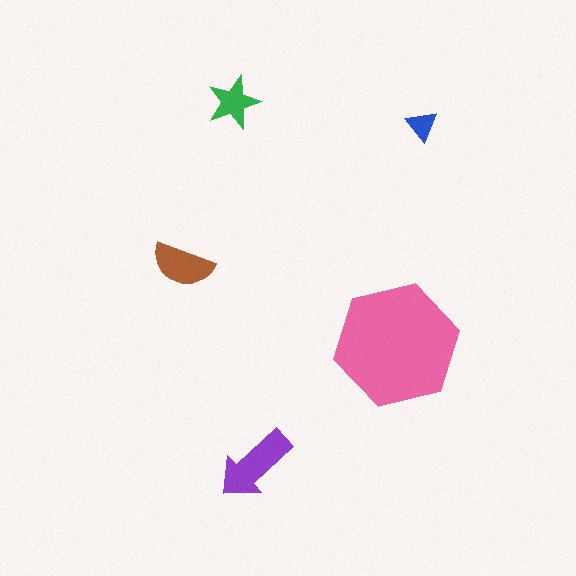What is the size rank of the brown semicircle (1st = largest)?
3rd.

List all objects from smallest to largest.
The blue triangle, the green star, the brown semicircle, the purple arrow, the pink hexagon.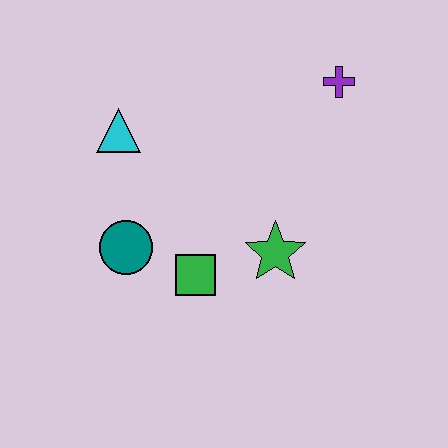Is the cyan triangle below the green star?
No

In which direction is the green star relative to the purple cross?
The green star is below the purple cross.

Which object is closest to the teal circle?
The green square is closest to the teal circle.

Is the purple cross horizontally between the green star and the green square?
No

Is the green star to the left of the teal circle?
No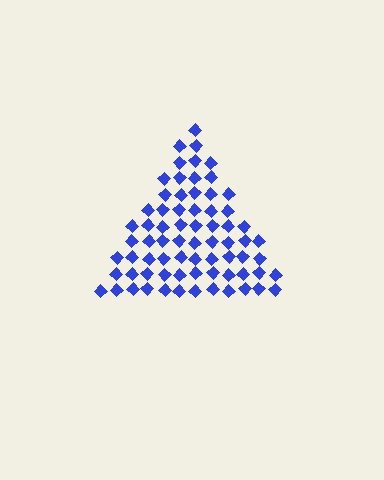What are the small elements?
The small elements are diamonds.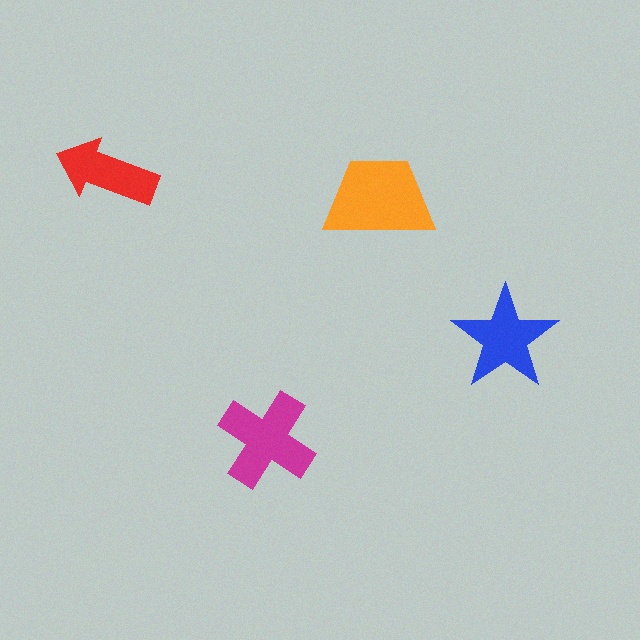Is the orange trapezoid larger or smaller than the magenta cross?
Larger.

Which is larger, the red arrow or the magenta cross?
The magenta cross.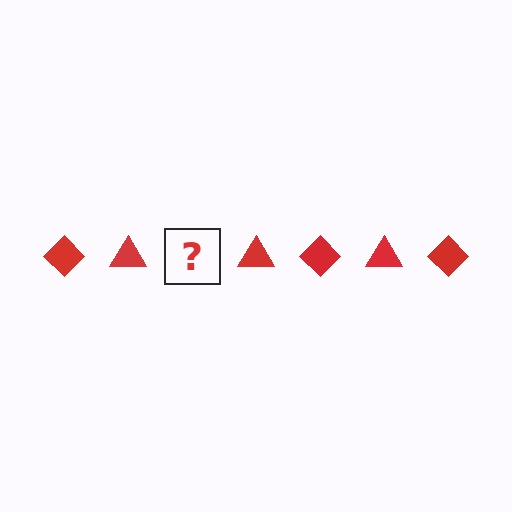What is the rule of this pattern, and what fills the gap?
The rule is that the pattern cycles through diamond, triangle shapes in red. The gap should be filled with a red diamond.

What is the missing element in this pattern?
The missing element is a red diamond.